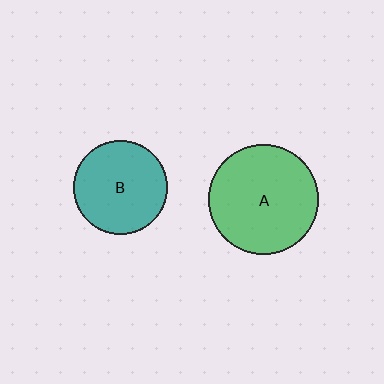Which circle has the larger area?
Circle A (green).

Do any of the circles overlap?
No, none of the circles overlap.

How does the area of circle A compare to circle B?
Approximately 1.4 times.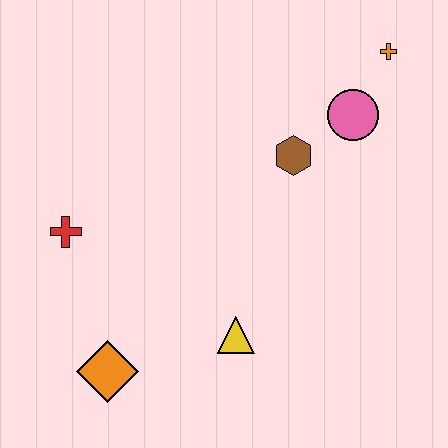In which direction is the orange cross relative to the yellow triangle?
The orange cross is above the yellow triangle.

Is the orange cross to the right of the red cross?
Yes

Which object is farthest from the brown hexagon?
The orange diamond is farthest from the brown hexagon.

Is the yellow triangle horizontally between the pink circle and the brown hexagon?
No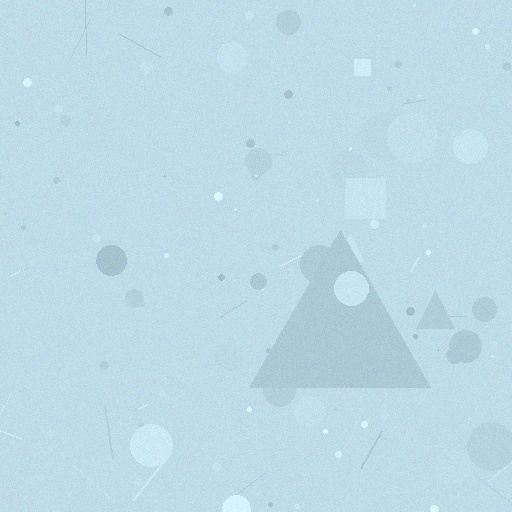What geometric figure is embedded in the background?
A triangle is embedded in the background.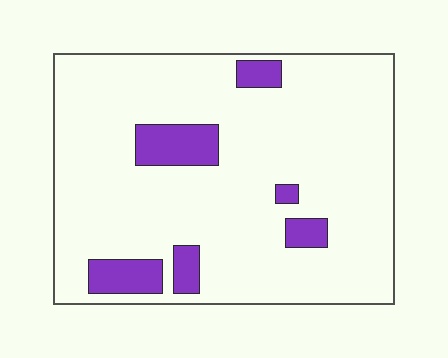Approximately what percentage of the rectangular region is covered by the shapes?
Approximately 10%.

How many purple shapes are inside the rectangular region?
6.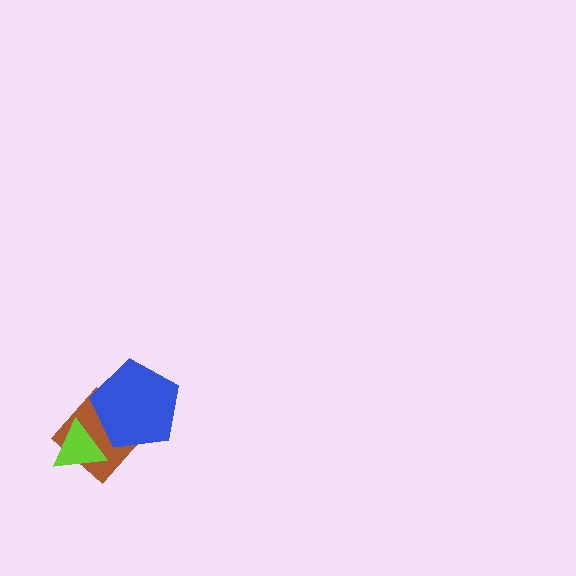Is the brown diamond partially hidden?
Yes, it is partially covered by another shape.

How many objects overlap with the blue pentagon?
1 object overlaps with the blue pentagon.